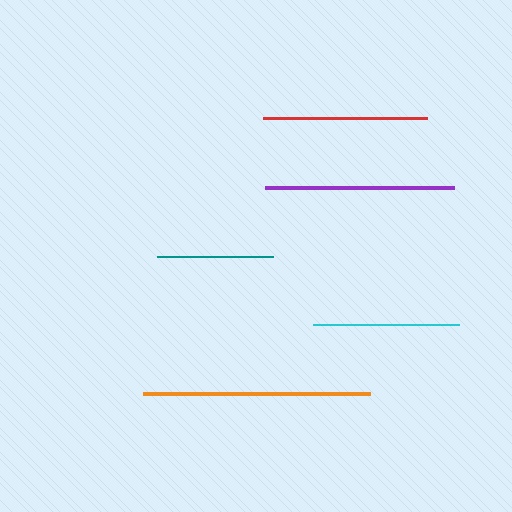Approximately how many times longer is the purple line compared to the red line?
The purple line is approximately 1.2 times the length of the red line.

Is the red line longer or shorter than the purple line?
The purple line is longer than the red line.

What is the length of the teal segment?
The teal segment is approximately 116 pixels long.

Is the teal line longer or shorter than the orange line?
The orange line is longer than the teal line.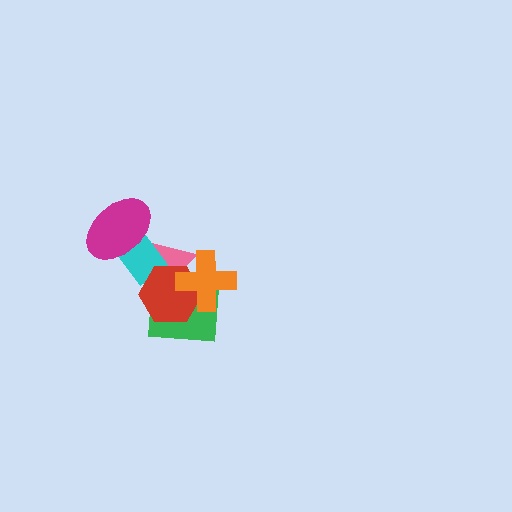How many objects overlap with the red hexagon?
4 objects overlap with the red hexagon.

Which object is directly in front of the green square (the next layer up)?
The red hexagon is directly in front of the green square.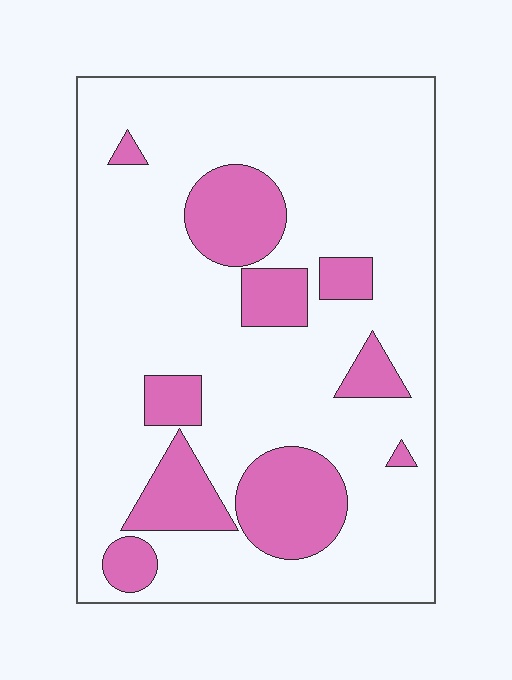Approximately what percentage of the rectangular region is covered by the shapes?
Approximately 20%.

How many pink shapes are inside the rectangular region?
10.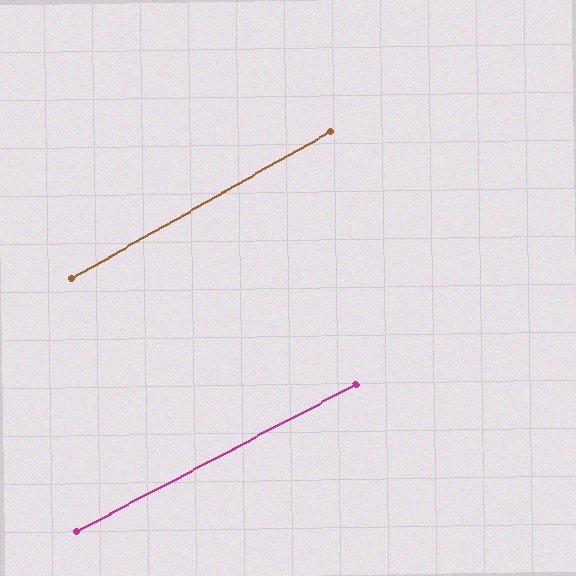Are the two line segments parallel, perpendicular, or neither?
Parallel — their directions differ by only 1.6°.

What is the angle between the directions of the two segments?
Approximately 2 degrees.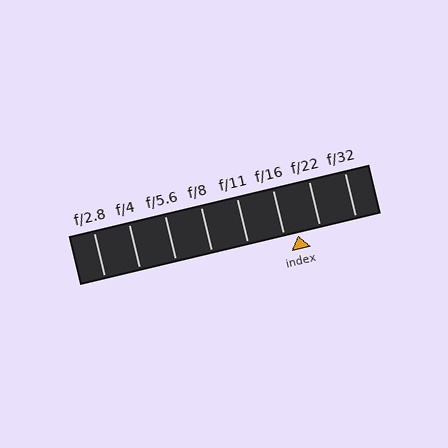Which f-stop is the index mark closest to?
The index mark is closest to f/16.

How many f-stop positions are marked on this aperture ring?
There are 8 f-stop positions marked.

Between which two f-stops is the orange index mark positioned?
The index mark is between f/16 and f/22.